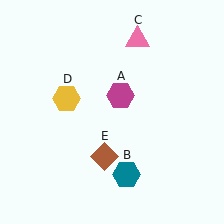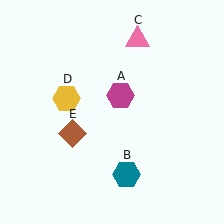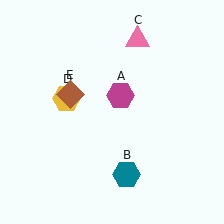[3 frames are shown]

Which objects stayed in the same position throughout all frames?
Magenta hexagon (object A) and teal hexagon (object B) and pink triangle (object C) and yellow hexagon (object D) remained stationary.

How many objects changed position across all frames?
1 object changed position: brown diamond (object E).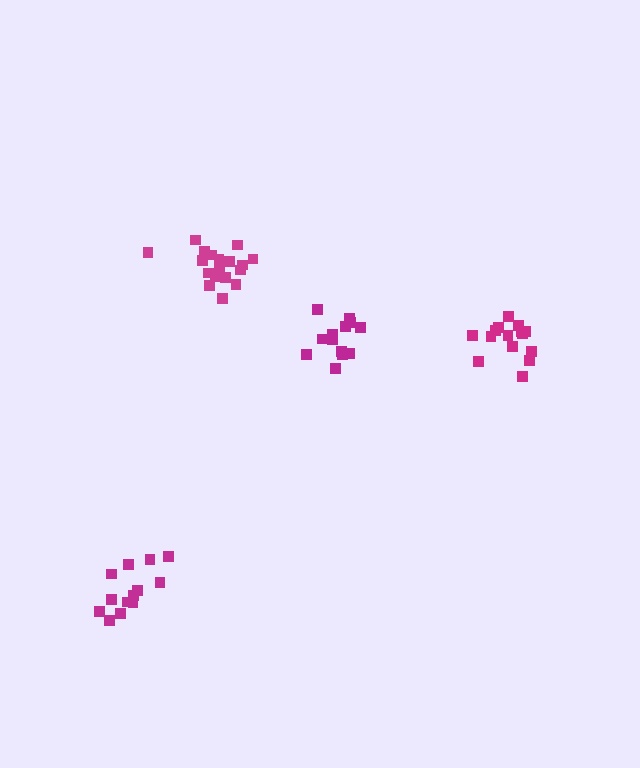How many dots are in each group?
Group 1: 13 dots, Group 2: 15 dots, Group 3: 13 dots, Group 4: 19 dots (60 total).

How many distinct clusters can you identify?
There are 4 distinct clusters.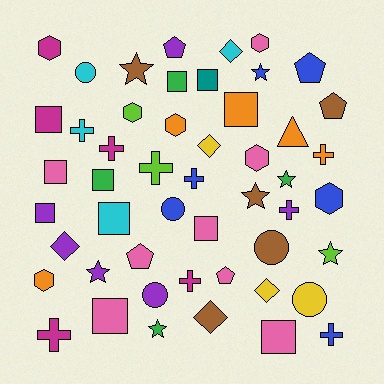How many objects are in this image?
There are 50 objects.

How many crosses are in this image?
There are 9 crosses.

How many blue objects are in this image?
There are 6 blue objects.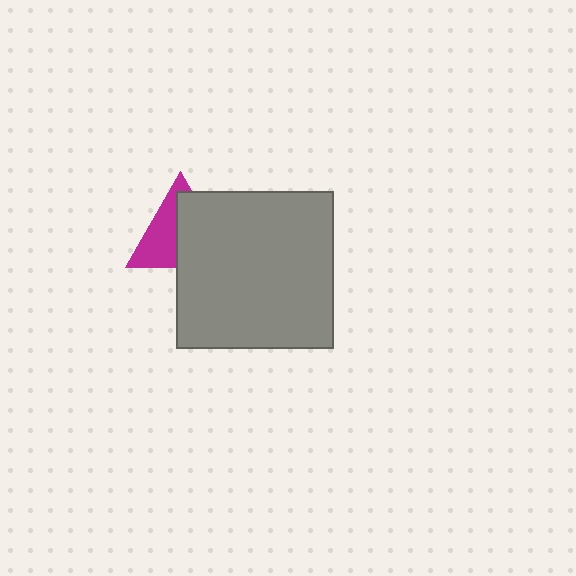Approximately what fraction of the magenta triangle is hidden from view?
Roughly 55% of the magenta triangle is hidden behind the gray square.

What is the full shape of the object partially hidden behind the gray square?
The partially hidden object is a magenta triangle.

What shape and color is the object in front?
The object in front is a gray square.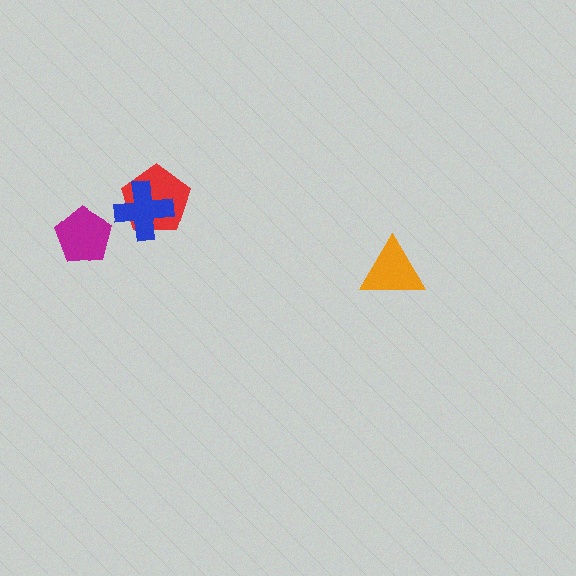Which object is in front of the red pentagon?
The blue cross is in front of the red pentagon.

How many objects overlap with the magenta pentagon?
0 objects overlap with the magenta pentagon.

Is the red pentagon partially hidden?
Yes, it is partially covered by another shape.